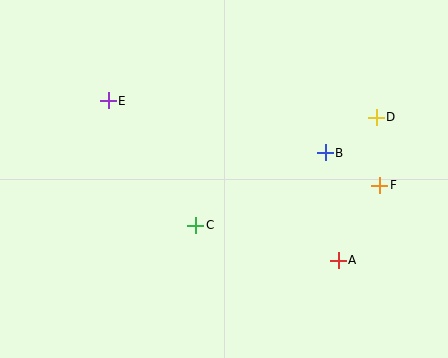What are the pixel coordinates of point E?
Point E is at (108, 101).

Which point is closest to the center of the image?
Point C at (196, 225) is closest to the center.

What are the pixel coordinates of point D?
Point D is at (376, 117).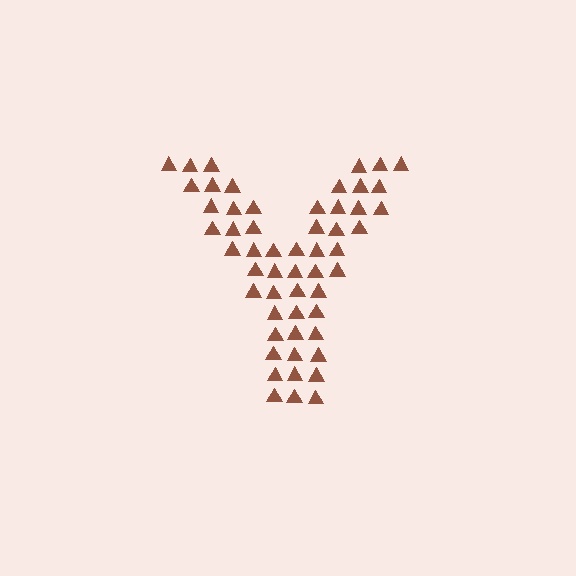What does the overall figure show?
The overall figure shows the letter Y.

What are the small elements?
The small elements are triangles.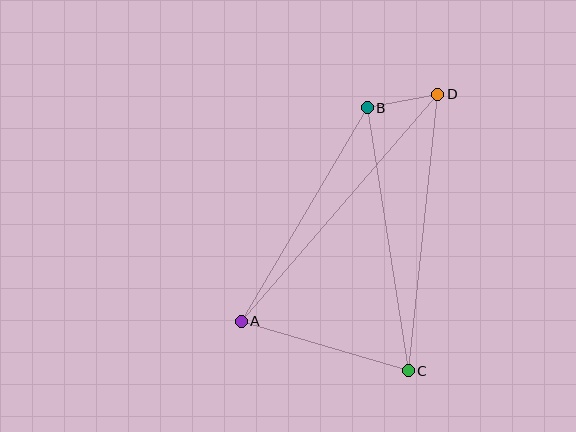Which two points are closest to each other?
Points B and D are closest to each other.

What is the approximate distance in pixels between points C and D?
The distance between C and D is approximately 278 pixels.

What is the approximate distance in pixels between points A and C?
The distance between A and C is approximately 174 pixels.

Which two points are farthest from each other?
Points A and D are farthest from each other.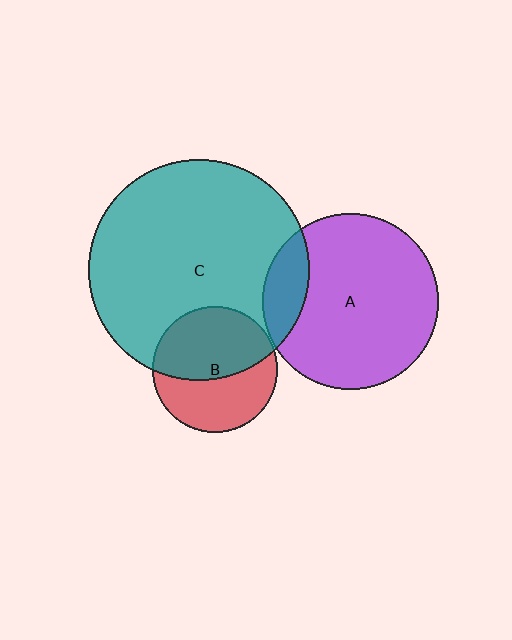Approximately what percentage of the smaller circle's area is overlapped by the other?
Approximately 15%.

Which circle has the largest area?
Circle C (teal).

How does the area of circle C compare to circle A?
Approximately 1.6 times.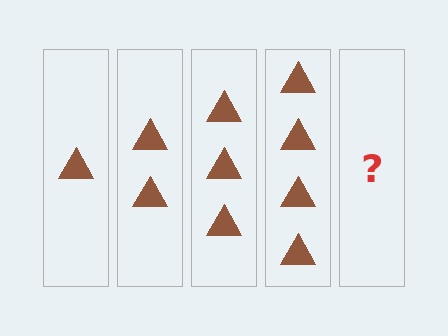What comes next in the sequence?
The next element should be 5 triangles.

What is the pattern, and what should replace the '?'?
The pattern is that each step adds one more triangle. The '?' should be 5 triangles.